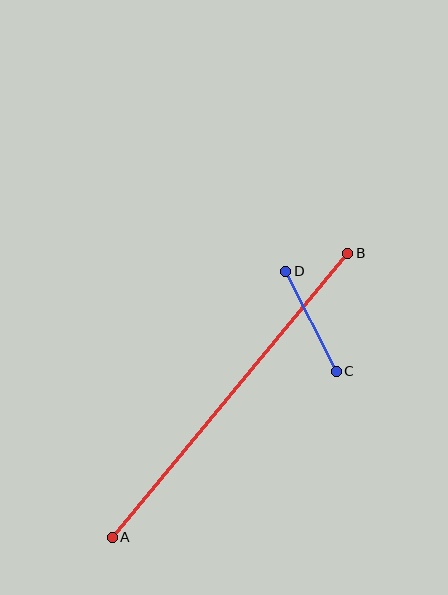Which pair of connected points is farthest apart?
Points A and B are farthest apart.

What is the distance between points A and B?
The distance is approximately 369 pixels.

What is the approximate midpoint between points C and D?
The midpoint is at approximately (311, 321) pixels.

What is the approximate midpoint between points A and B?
The midpoint is at approximately (230, 395) pixels.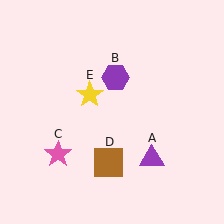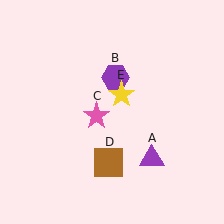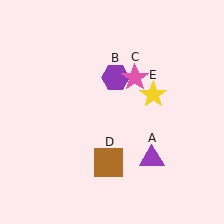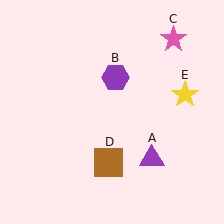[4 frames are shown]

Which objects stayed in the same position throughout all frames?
Purple triangle (object A) and purple hexagon (object B) and brown square (object D) remained stationary.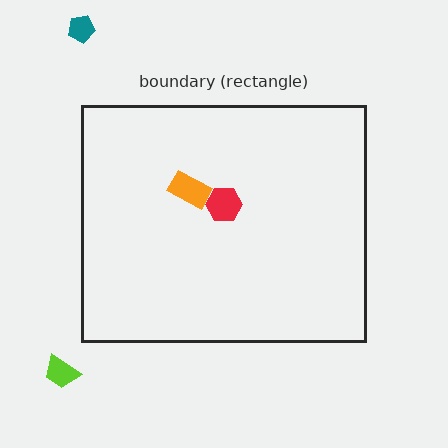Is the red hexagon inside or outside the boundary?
Inside.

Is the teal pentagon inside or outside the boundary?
Outside.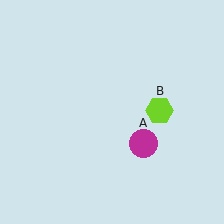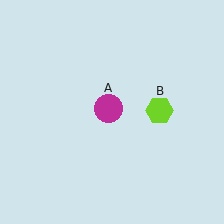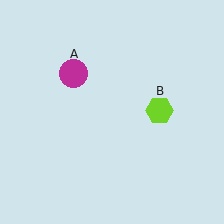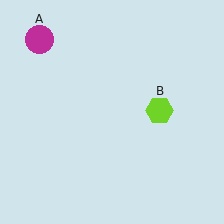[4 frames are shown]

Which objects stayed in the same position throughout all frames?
Lime hexagon (object B) remained stationary.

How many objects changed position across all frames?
1 object changed position: magenta circle (object A).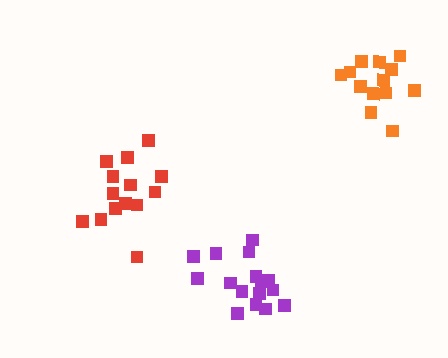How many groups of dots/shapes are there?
There are 3 groups.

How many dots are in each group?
Group 1: 13 dots, Group 2: 14 dots, Group 3: 16 dots (43 total).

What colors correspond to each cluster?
The clusters are colored: orange, red, purple.